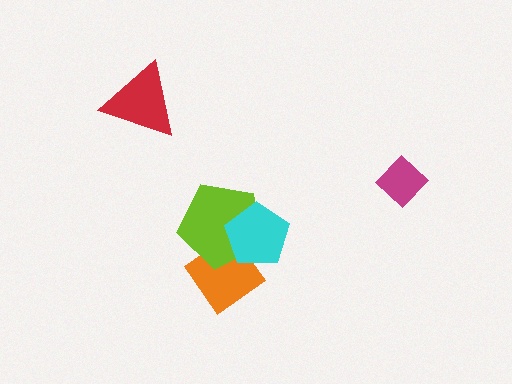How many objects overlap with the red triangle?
0 objects overlap with the red triangle.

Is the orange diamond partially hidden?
Yes, it is partially covered by another shape.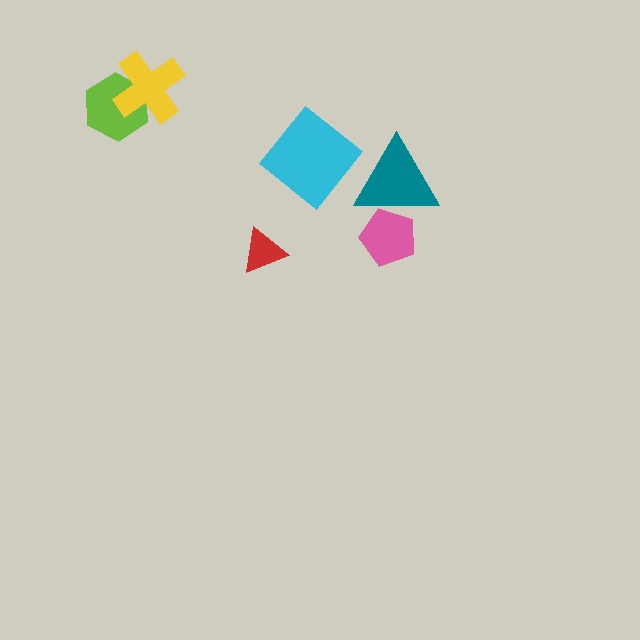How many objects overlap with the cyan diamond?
0 objects overlap with the cyan diamond.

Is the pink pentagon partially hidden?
Yes, it is partially covered by another shape.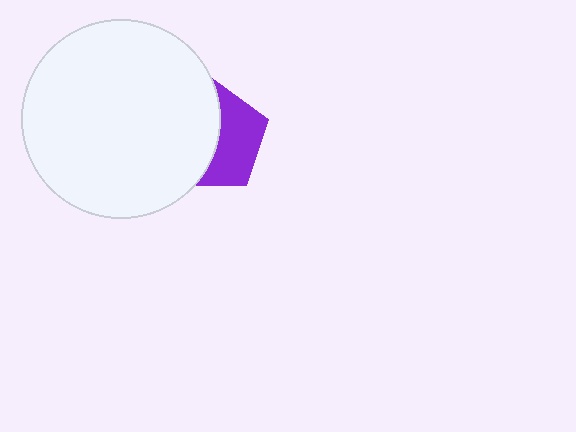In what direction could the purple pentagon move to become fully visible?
The purple pentagon could move right. That would shift it out from behind the white circle entirely.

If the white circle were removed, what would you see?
You would see the complete purple pentagon.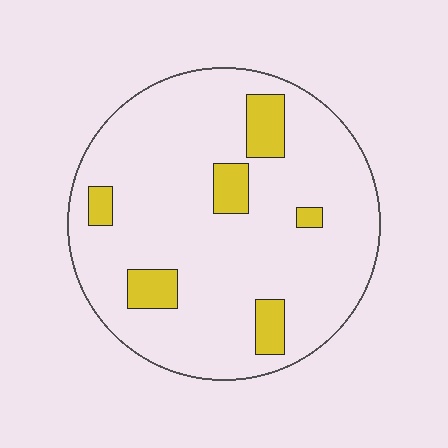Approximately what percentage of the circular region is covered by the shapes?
Approximately 10%.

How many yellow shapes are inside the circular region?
6.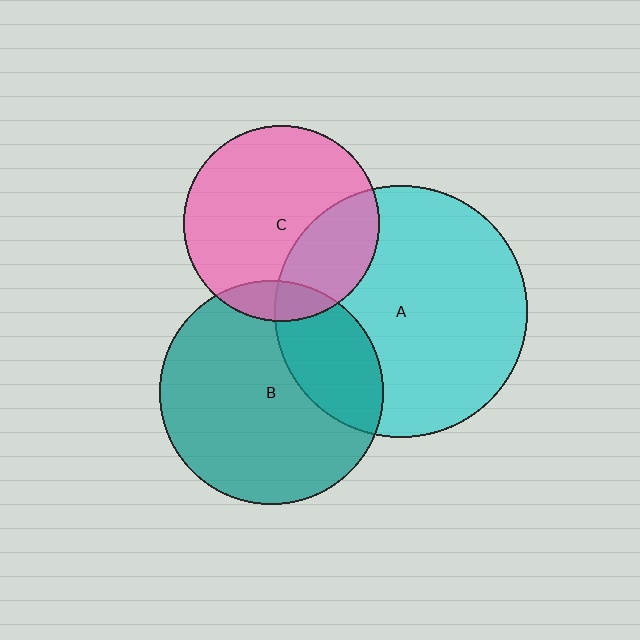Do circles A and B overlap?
Yes.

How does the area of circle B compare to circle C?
Approximately 1.3 times.